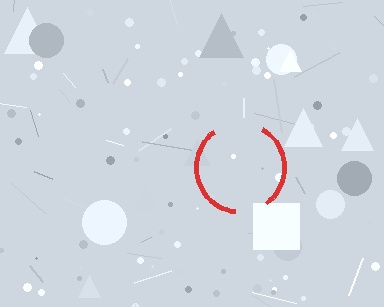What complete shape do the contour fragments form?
The contour fragments form a circle.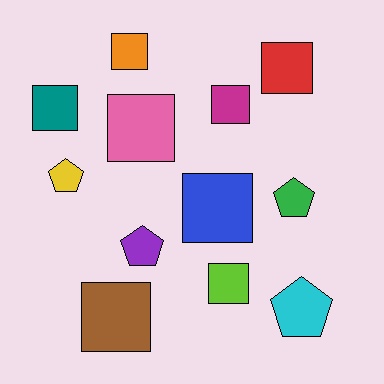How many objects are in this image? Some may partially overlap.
There are 12 objects.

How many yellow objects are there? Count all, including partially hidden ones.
There is 1 yellow object.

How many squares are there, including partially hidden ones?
There are 8 squares.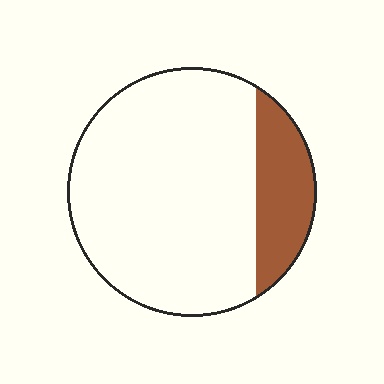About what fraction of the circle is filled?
About one fifth (1/5).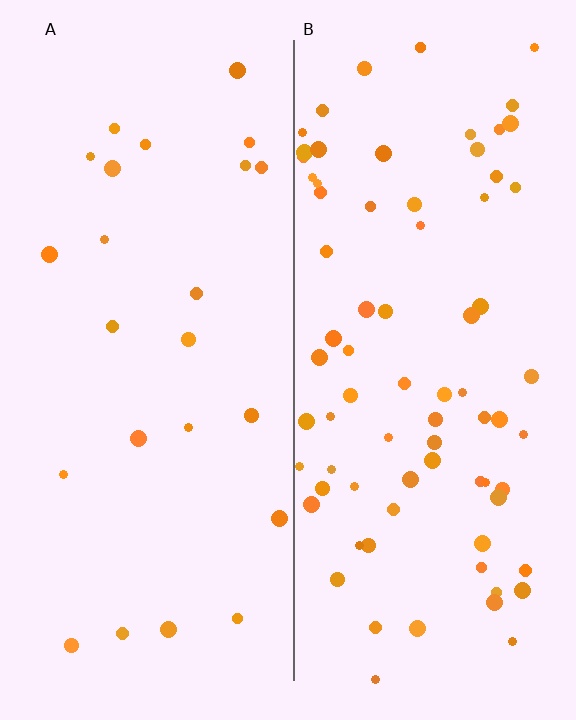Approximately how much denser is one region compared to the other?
Approximately 3.3× — region B over region A.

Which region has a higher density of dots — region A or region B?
B (the right).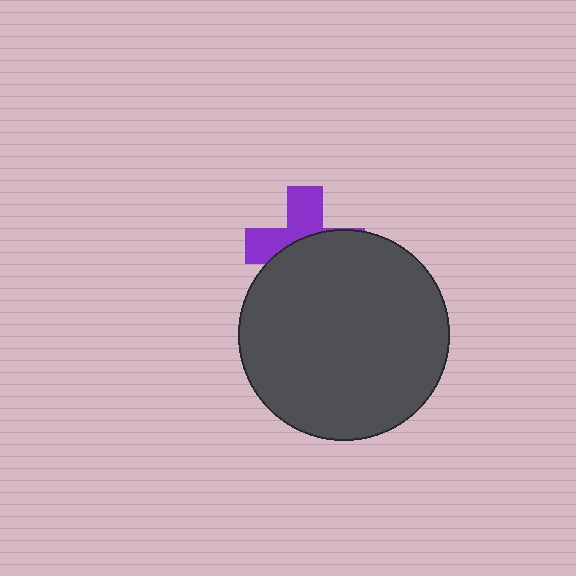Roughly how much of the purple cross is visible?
A small part of it is visible (roughly 44%).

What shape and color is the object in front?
The object in front is a dark gray circle.